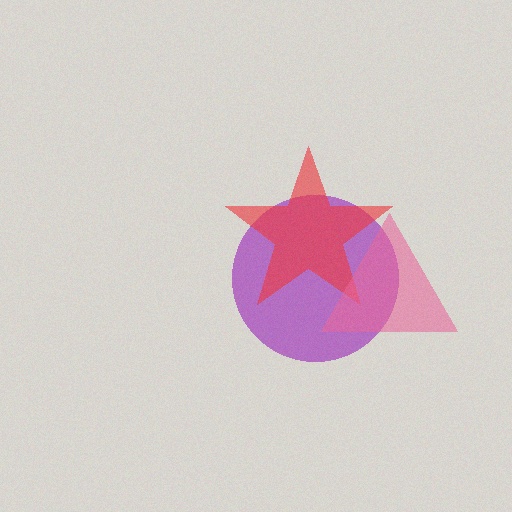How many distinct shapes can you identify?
There are 3 distinct shapes: a purple circle, a red star, a pink triangle.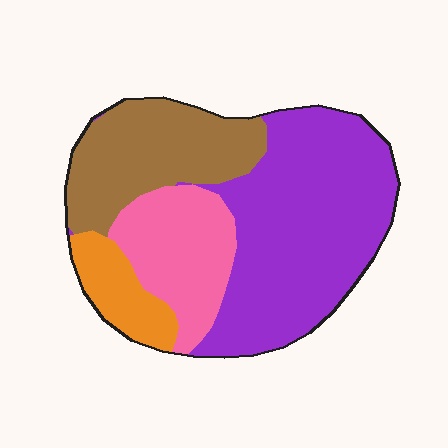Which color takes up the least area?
Orange, at roughly 10%.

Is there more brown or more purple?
Purple.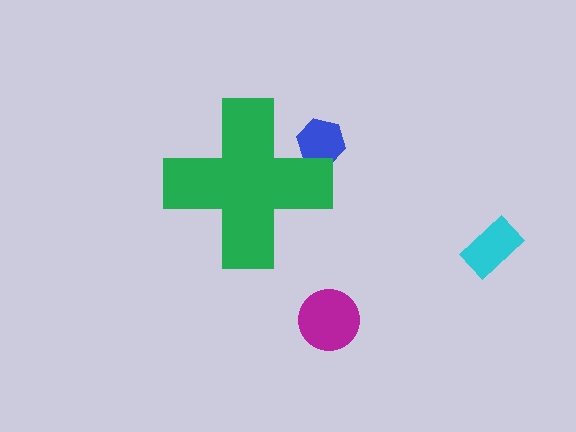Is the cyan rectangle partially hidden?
No, the cyan rectangle is fully visible.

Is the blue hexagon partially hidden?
Yes, the blue hexagon is partially hidden behind the green cross.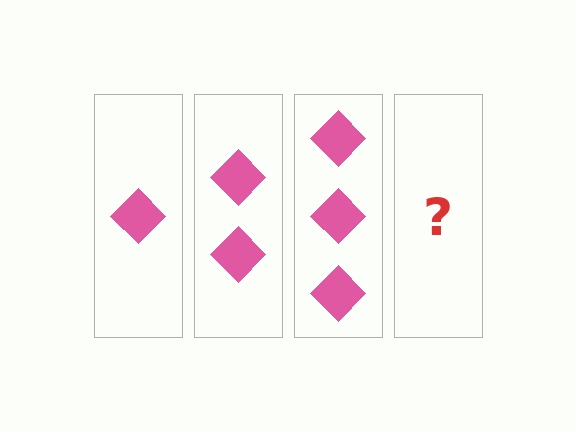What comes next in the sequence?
The next element should be 4 diamonds.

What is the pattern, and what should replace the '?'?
The pattern is that each step adds one more diamond. The '?' should be 4 diamonds.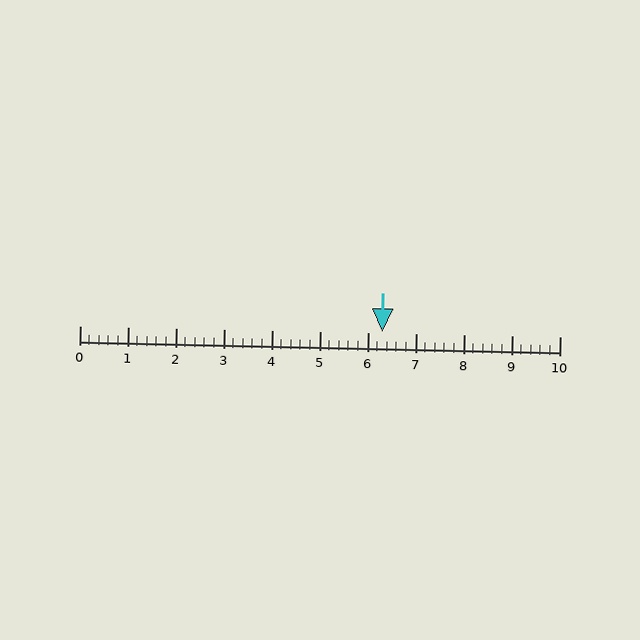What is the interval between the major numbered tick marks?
The major tick marks are spaced 1 units apart.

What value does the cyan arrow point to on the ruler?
The cyan arrow points to approximately 6.3.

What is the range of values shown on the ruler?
The ruler shows values from 0 to 10.